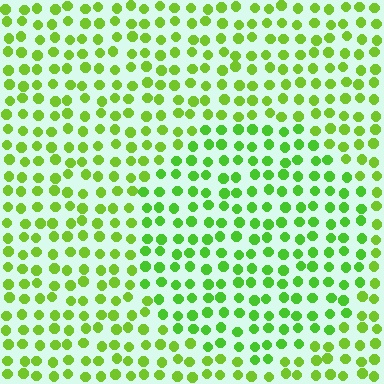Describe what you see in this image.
The image is filled with small lime elements in a uniform arrangement. A circle-shaped region is visible where the elements are tinted to a slightly different hue, forming a subtle color boundary.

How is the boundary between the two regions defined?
The boundary is defined purely by a slight shift in hue (about 17 degrees). Spacing, size, and orientation are identical on both sides.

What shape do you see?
I see a circle.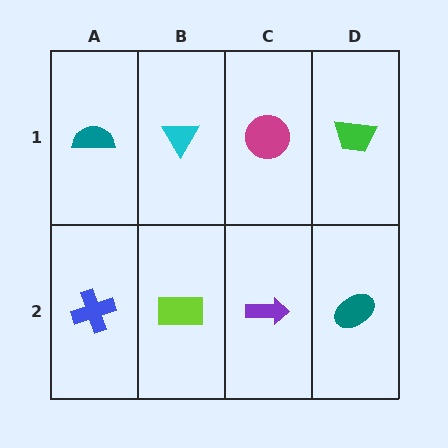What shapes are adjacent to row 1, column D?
A teal ellipse (row 2, column D), a magenta circle (row 1, column C).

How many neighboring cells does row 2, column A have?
2.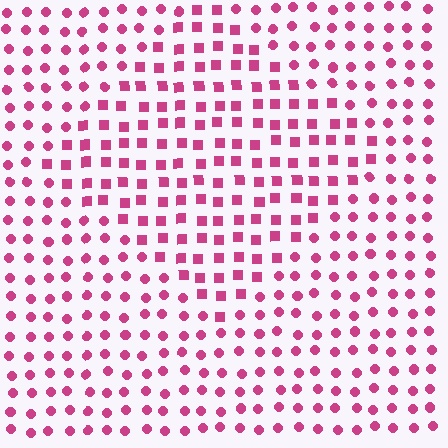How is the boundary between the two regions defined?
The boundary is defined by a change in element shape: squares inside vs. circles outside. All elements share the same color and spacing.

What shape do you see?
I see a diamond.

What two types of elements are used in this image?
The image uses squares inside the diamond region and circles outside it.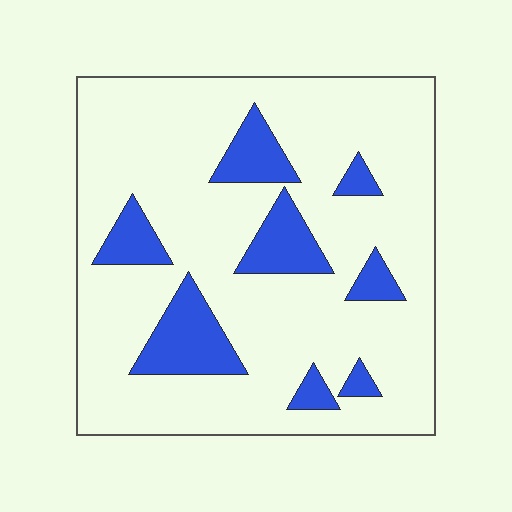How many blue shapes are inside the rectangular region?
8.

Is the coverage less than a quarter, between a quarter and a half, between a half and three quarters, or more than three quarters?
Less than a quarter.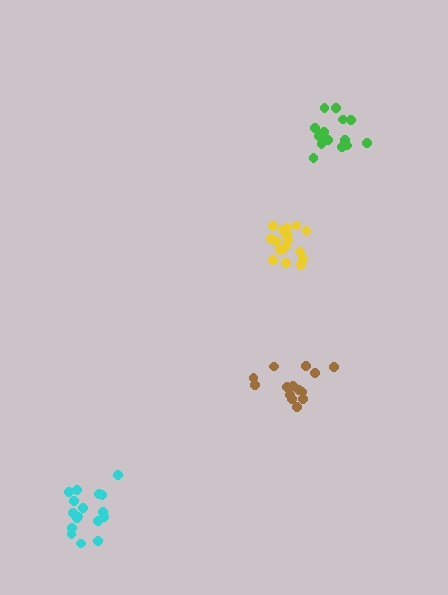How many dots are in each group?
Group 1: 17 dots, Group 2: 17 dots, Group 3: 14 dots, Group 4: 14 dots (62 total).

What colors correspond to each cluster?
The clusters are colored: cyan, yellow, brown, green.